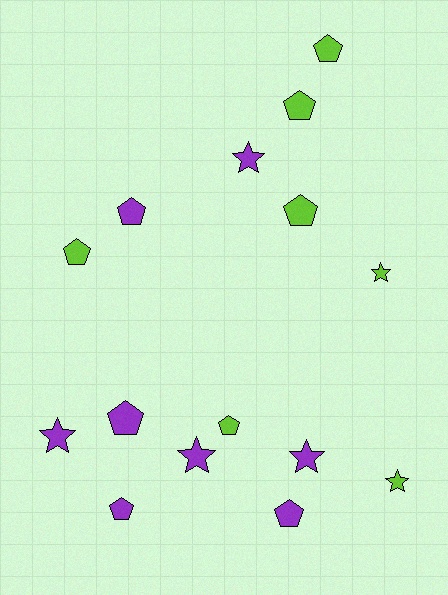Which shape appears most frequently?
Pentagon, with 9 objects.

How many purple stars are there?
There are 4 purple stars.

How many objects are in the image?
There are 15 objects.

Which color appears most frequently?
Purple, with 8 objects.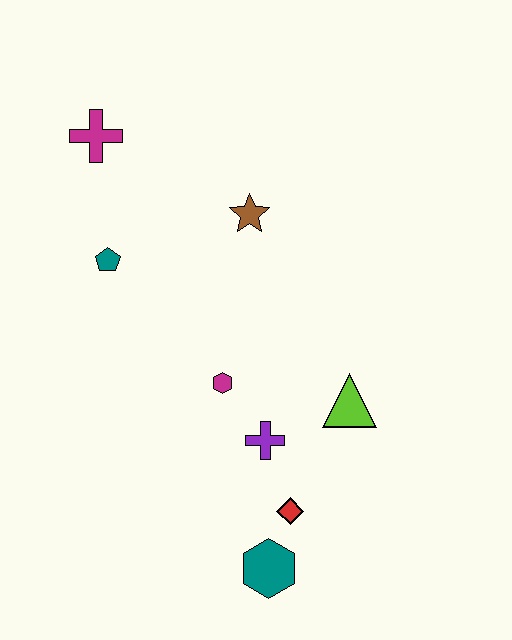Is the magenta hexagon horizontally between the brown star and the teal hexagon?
No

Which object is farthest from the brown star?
The teal hexagon is farthest from the brown star.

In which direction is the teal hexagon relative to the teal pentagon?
The teal hexagon is below the teal pentagon.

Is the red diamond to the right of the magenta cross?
Yes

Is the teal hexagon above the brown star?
No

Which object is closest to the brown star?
The teal pentagon is closest to the brown star.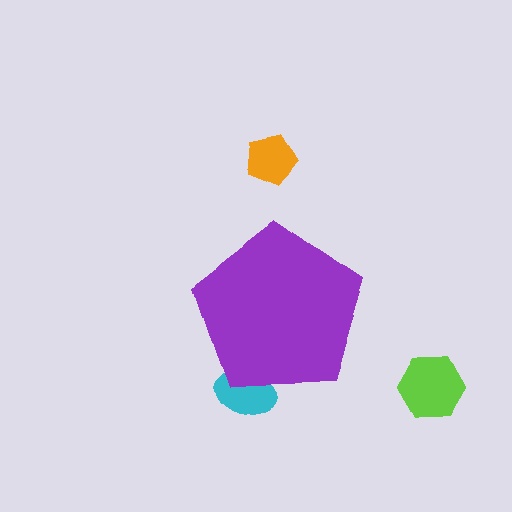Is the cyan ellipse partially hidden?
Yes, the cyan ellipse is partially hidden behind the purple pentagon.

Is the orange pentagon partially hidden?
No, the orange pentagon is fully visible.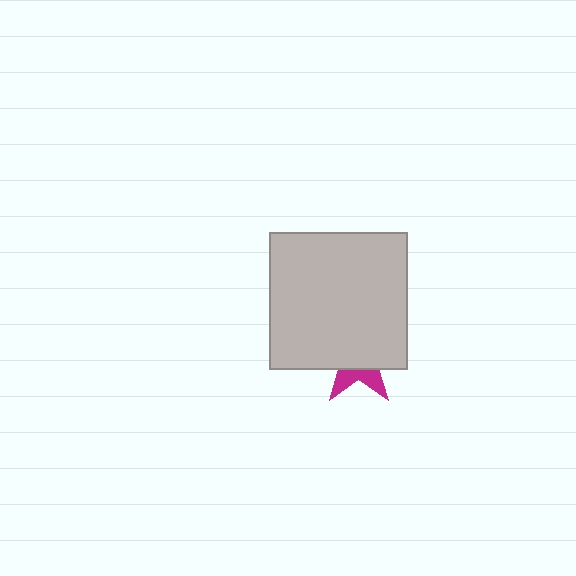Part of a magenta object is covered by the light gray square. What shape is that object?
It is a star.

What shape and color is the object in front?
The object in front is a light gray square.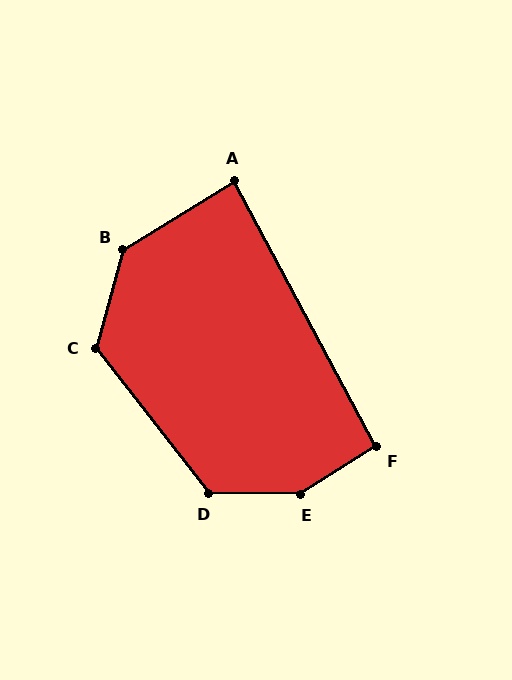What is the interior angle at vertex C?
Approximately 126 degrees (obtuse).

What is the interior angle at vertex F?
Approximately 94 degrees (approximately right).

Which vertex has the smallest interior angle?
A, at approximately 86 degrees.